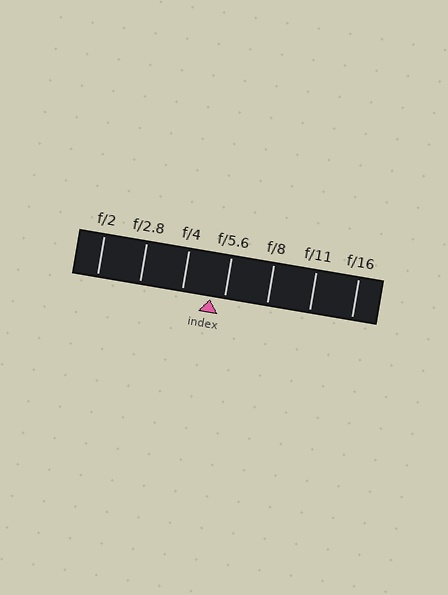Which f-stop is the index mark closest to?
The index mark is closest to f/5.6.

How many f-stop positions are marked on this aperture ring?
There are 7 f-stop positions marked.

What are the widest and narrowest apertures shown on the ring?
The widest aperture shown is f/2 and the narrowest is f/16.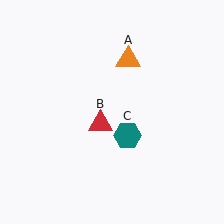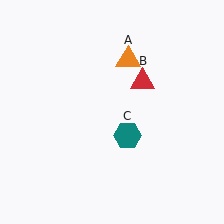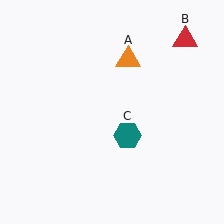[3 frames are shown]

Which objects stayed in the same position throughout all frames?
Orange triangle (object A) and teal hexagon (object C) remained stationary.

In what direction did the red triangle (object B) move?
The red triangle (object B) moved up and to the right.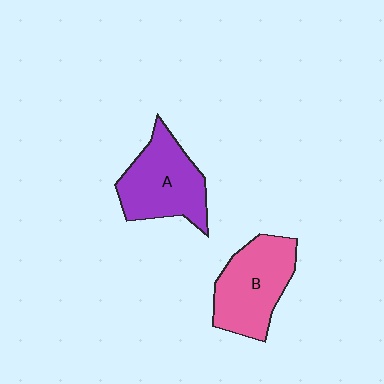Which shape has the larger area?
Shape B (pink).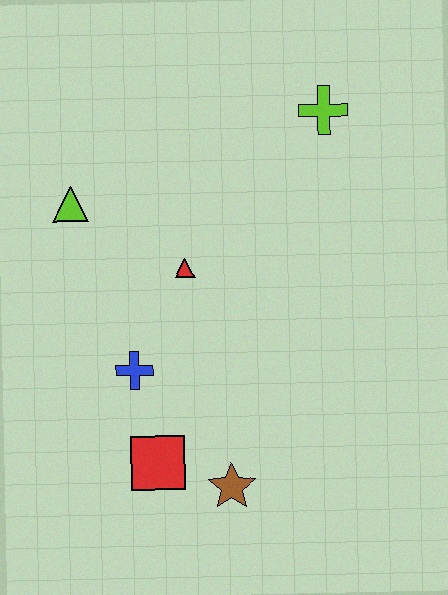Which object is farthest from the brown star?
The lime cross is farthest from the brown star.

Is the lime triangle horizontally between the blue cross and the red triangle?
No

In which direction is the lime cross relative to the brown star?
The lime cross is above the brown star.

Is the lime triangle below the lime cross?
Yes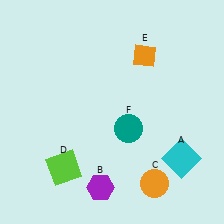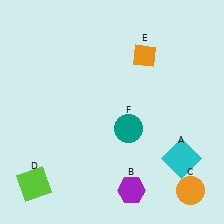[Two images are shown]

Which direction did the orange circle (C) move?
The orange circle (C) moved right.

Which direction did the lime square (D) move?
The lime square (D) moved left.